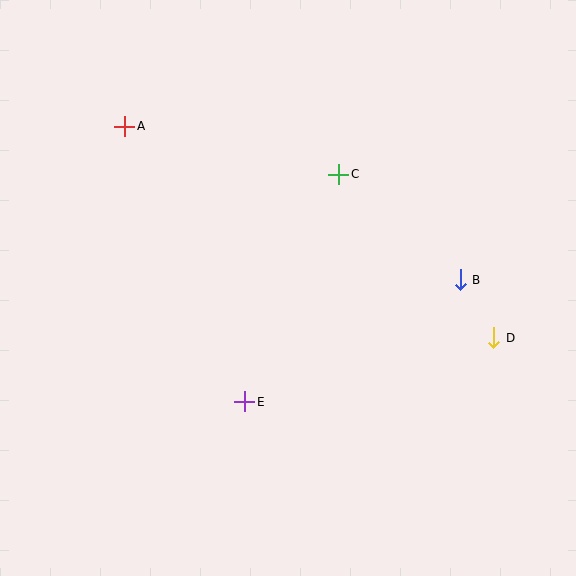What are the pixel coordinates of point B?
Point B is at (460, 280).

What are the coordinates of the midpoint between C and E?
The midpoint between C and E is at (292, 288).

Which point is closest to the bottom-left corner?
Point E is closest to the bottom-left corner.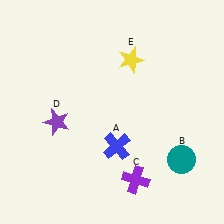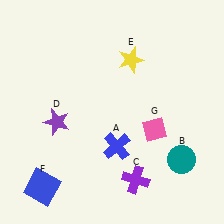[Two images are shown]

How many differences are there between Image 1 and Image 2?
There are 2 differences between the two images.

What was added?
A blue square (F), a pink diamond (G) were added in Image 2.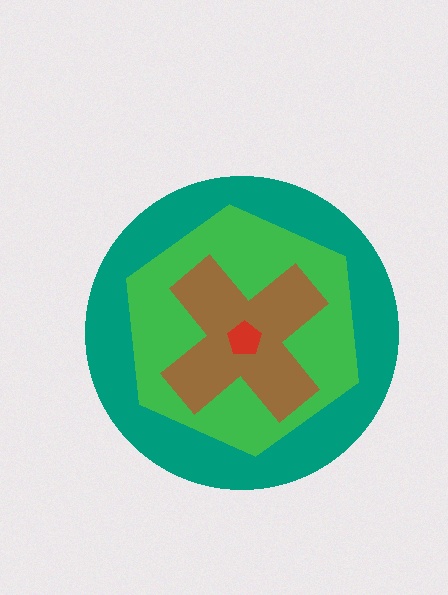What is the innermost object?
The red pentagon.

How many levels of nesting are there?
4.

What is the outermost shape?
The teal circle.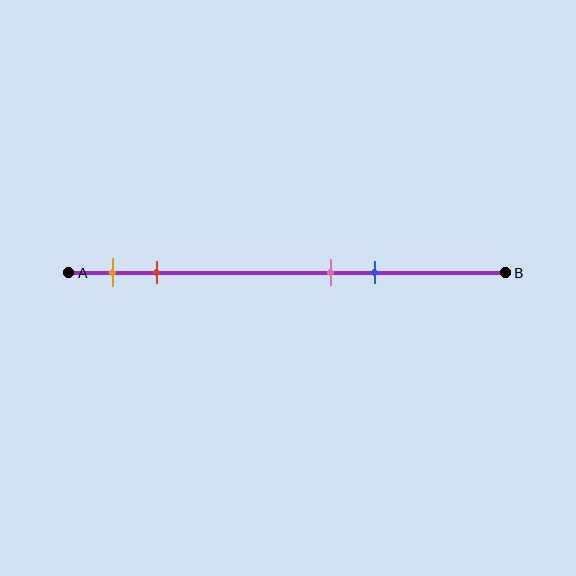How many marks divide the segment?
There are 4 marks dividing the segment.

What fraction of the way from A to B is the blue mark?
The blue mark is approximately 70% (0.7) of the way from A to B.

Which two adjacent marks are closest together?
The pink and blue marks are the closest adjacent pair.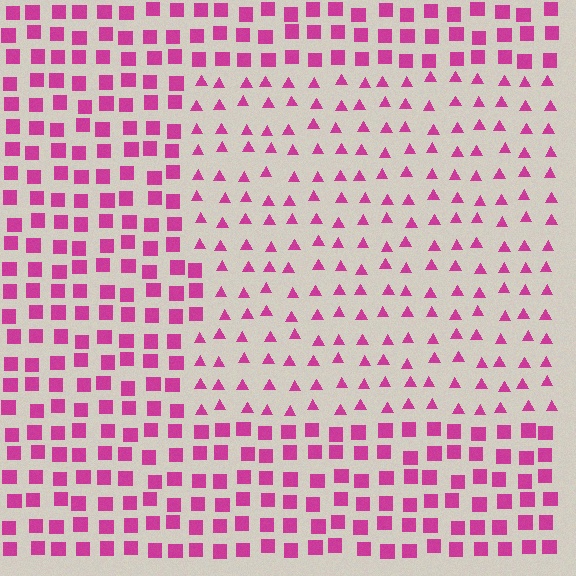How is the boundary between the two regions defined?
The boundary is defined by a change in element shape: triangles inside vs. squares outside. All elements share the same color and spacing.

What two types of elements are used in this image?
The image uses triangles inside the rectangle region and squares outside it.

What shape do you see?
I see a rectangle.